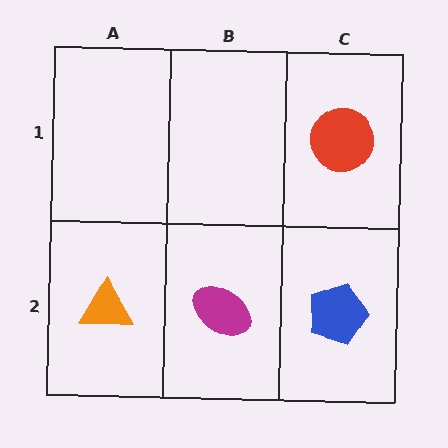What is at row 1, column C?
A red circle.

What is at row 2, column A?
An orange triangle.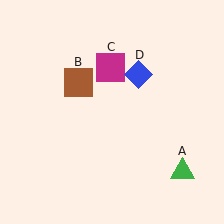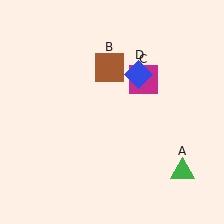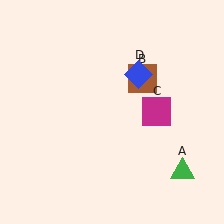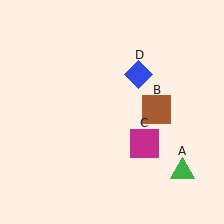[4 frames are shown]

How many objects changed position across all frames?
2 objects changed position: brown square (object B), magenta square (object C).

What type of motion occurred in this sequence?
The brown square (object B), magenta square (object C) rotated clockwise around the center of the scene.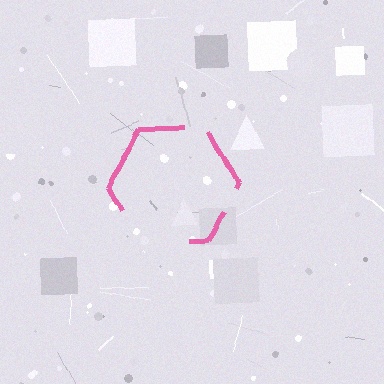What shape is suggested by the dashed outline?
The dashed outline suggests a hexagon.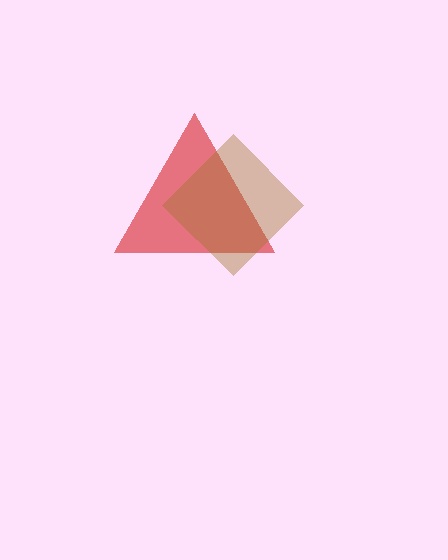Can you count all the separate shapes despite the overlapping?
Yes, there are 2 separate shapes.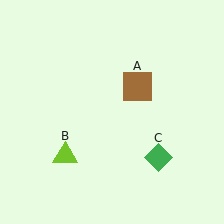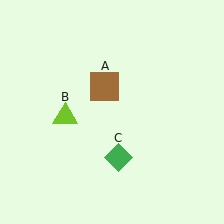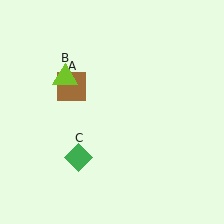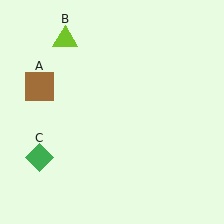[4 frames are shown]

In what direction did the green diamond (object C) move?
The green diamond (object C) moved left.